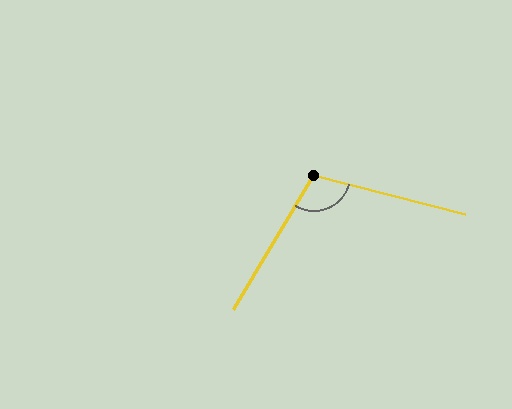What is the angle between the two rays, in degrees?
Approximately 106 degrees.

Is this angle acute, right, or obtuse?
It is obtuse.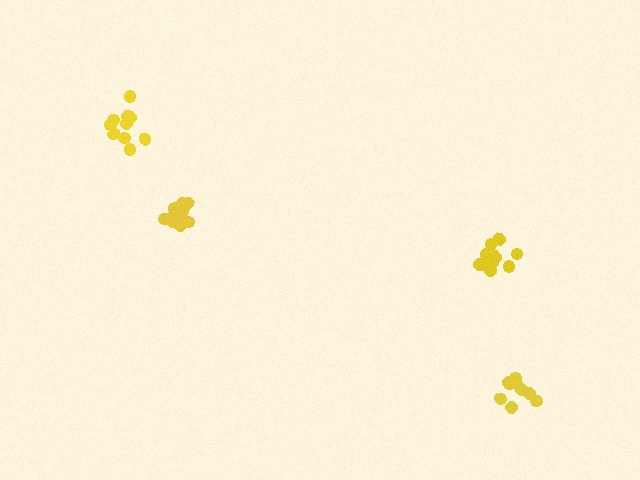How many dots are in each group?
Group 1: 9 dots, Group 2: 11 dots, Group 3: 10 dots, Group 4: 12 dots (42 total).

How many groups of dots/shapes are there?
There are 4 groups.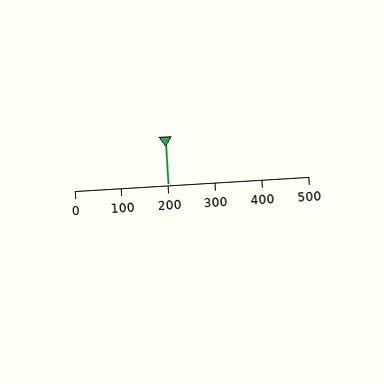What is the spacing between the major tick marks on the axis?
The major ticks are spaced 100 apart.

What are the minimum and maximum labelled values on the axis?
The axis runs from 0 to 500.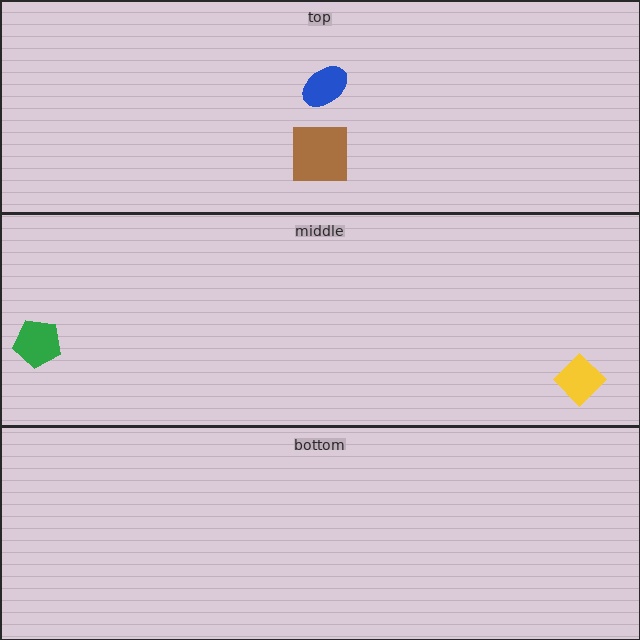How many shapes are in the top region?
2.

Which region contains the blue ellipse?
The top region.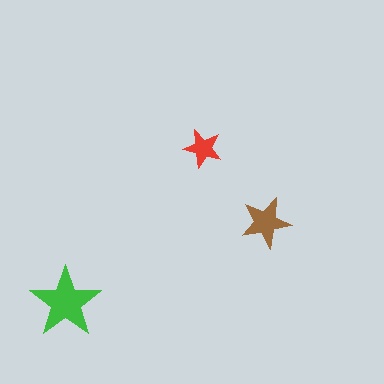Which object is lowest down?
The green star is bottommost.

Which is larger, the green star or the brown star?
The green one.